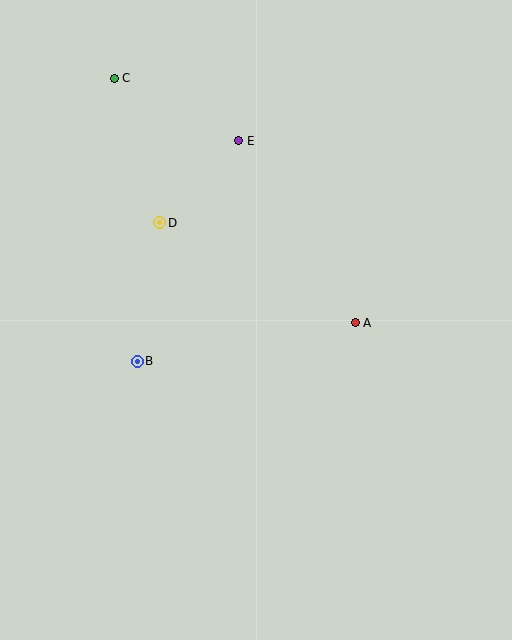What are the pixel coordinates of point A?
Point A is at (355, 323).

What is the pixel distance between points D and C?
The distance between D and C is 152 pixels.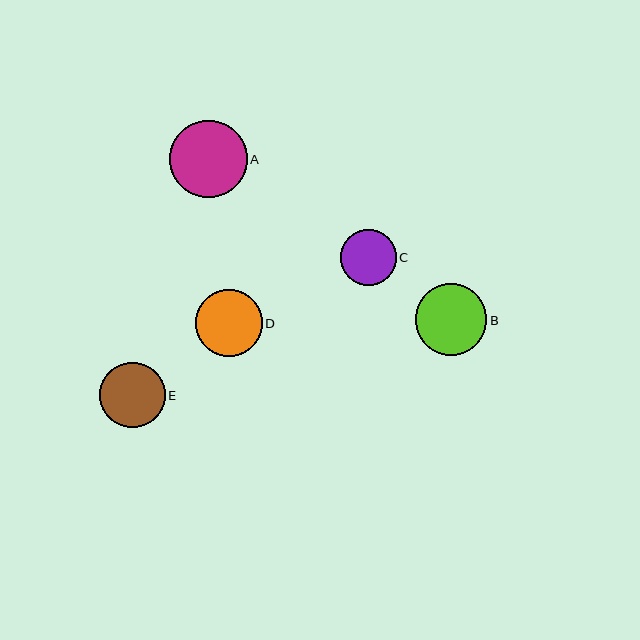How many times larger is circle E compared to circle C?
Circle E is approximately 1.2 times the size of circle C.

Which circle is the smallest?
Circle C is the smallest with a size of approximately 56 pixels.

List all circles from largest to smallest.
From largest to smallest: A, B, D, E, C.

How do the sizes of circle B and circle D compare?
Circle B and circle D are approximately the same size.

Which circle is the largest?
Circle A is the largest with a size of approximately 77 pixels.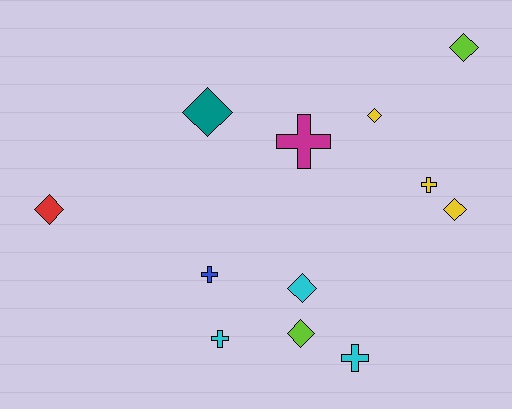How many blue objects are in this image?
There is 1 blue object.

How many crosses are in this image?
There are 5 crosses.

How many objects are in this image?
There are 12 objects.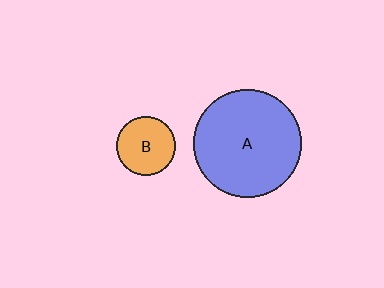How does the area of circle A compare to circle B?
Approximately 3.3 times.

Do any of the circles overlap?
No, none of the circles overlap.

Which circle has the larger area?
Circle A (blue).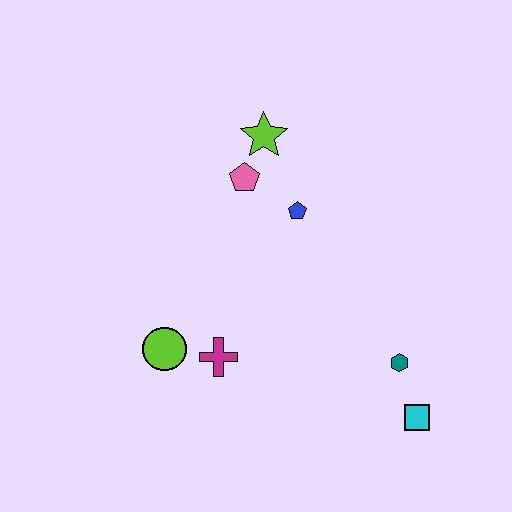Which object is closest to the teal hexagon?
The cyan square is closest to the teal hexagon.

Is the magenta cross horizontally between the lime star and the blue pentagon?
No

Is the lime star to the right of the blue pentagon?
No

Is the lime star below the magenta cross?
No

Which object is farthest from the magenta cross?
The lime star is farthest from the magenta cross.